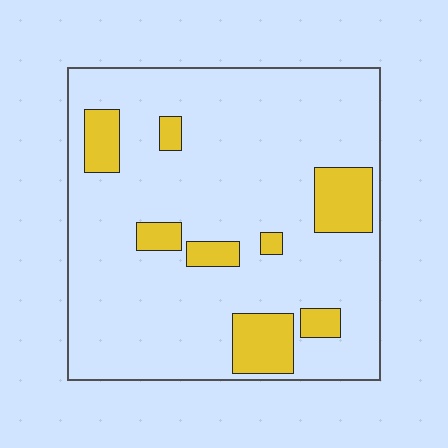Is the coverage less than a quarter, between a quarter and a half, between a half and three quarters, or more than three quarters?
Less than a quarter.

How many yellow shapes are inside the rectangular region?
8.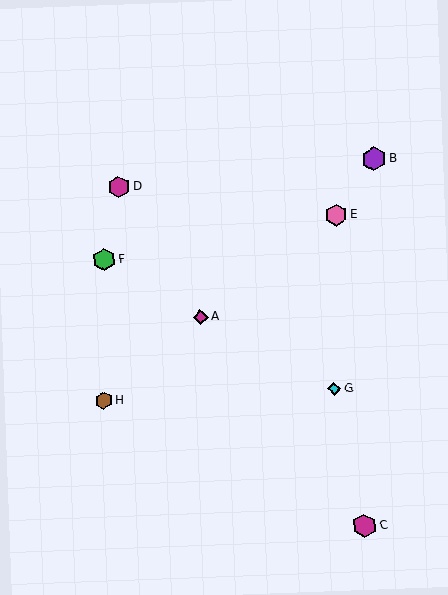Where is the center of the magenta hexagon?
The center of the magenta hexagon is at (364, 526).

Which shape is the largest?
The purple hexagon (labeled B) is the largest.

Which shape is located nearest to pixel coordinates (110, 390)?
The brown hexagon (labeled H) at (103, 400) is nearest to that location.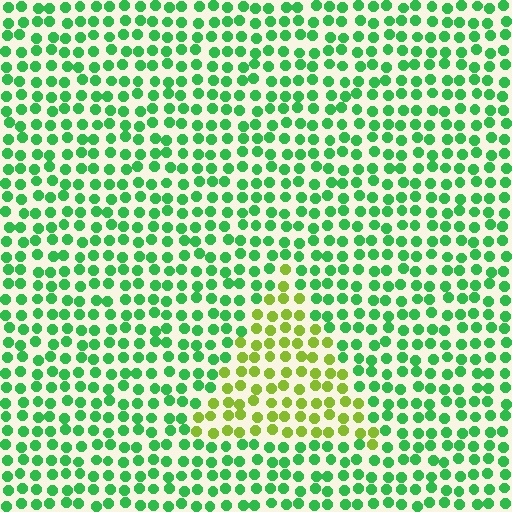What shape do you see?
I see a triangle.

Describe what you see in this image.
The image is filled with small green elements in a uniform arrangement. A triangle-shaped region is visible where the elements are tinted to a slightly different hue, forming a subtle color boundary.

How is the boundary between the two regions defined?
The boundary is defined purely by a slight shift in hue (about 48 degrees). Spacing, size, and orientation are identical on both sides.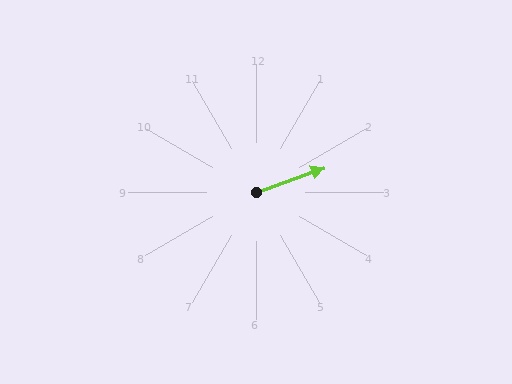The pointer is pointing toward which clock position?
Roughly 2 o'clock.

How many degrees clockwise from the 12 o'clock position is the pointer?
Approximately 71 degrees.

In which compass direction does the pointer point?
East.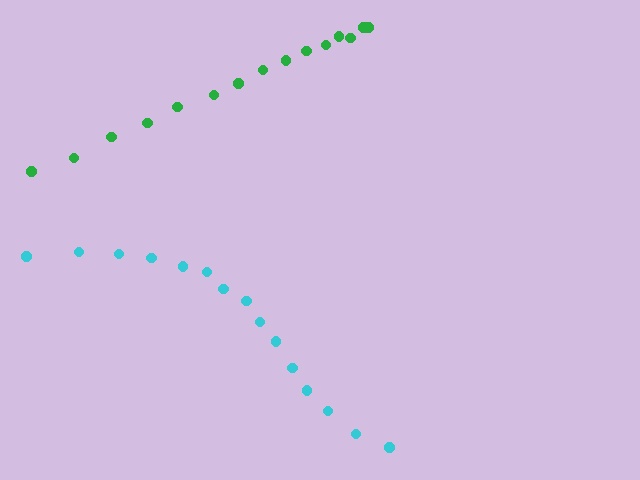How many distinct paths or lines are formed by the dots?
There are 2 distinct paths.